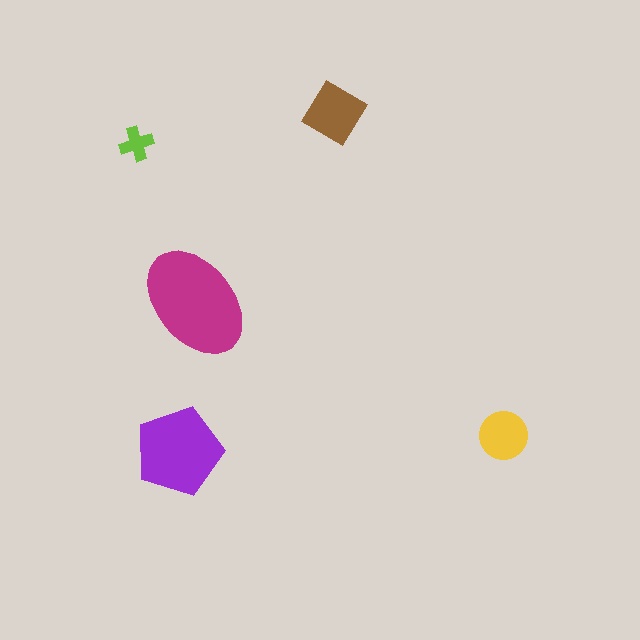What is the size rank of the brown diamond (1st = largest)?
3rd.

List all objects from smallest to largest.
The lime cross, the yellow circle, the brown diamond, the purple pentagon, the magenta ellipse.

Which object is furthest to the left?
The lime cross is leftmost.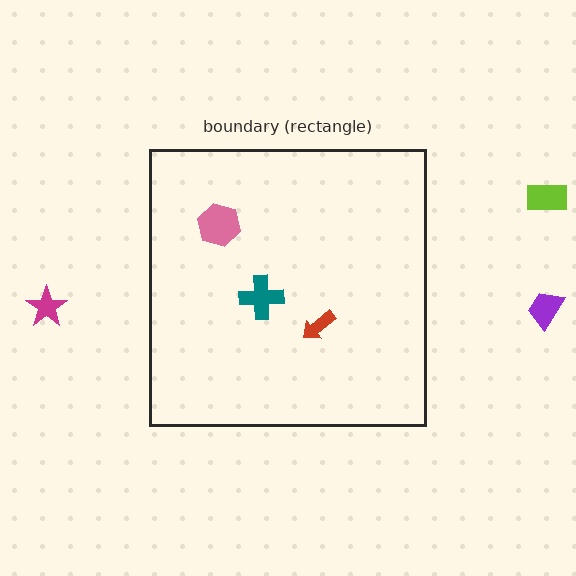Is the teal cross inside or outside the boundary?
Inside.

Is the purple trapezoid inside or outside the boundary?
Outside.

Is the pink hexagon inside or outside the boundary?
Inside.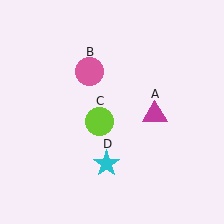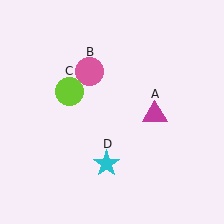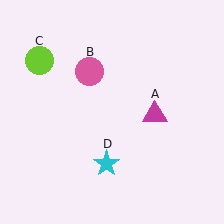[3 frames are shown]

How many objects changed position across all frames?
1 object changed position: lime circle (object C).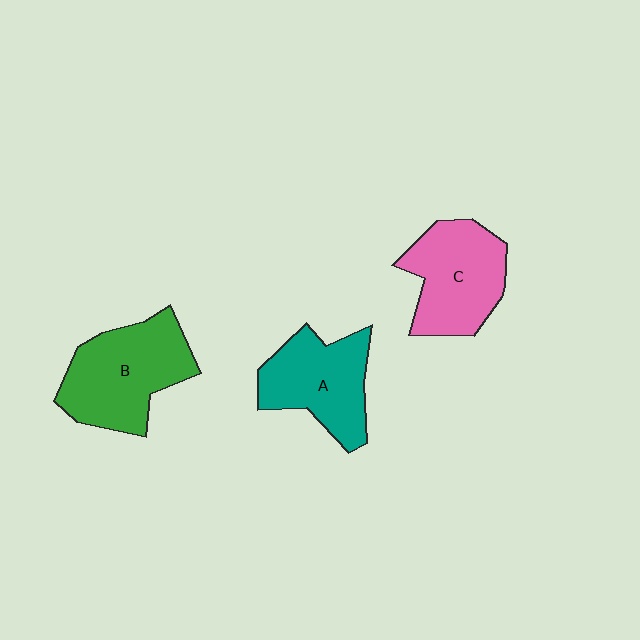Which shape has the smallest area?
Shape A (teal).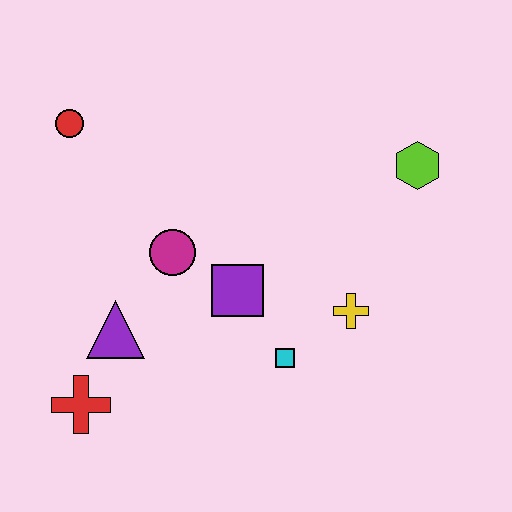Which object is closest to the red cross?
The purple triangle is closest to the red cross.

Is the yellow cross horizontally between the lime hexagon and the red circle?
Yes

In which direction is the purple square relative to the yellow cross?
The purple square is to the left of the yellow cross.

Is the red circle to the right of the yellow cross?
No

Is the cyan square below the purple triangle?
Yes